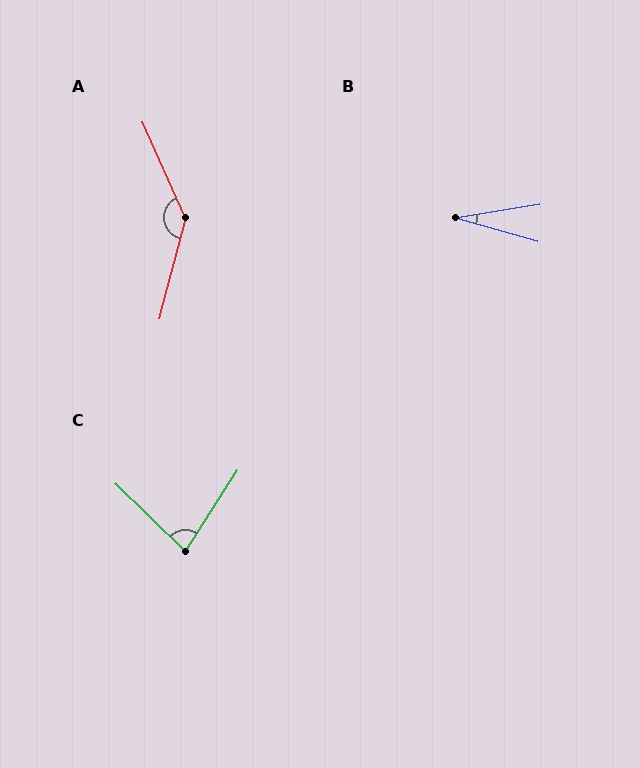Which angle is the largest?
A, at approximately 141 degrees.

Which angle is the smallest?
B, at approximately 25 degrees.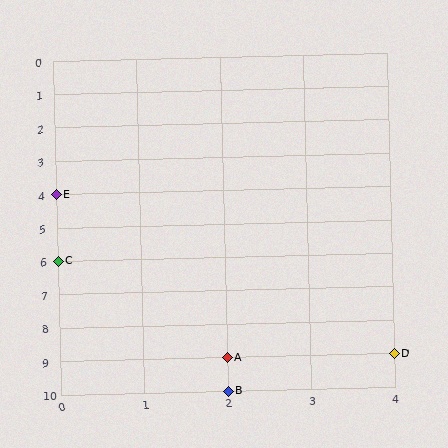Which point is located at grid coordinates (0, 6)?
Point C is at (0, 6).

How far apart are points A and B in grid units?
Points A and B are 1 row apart.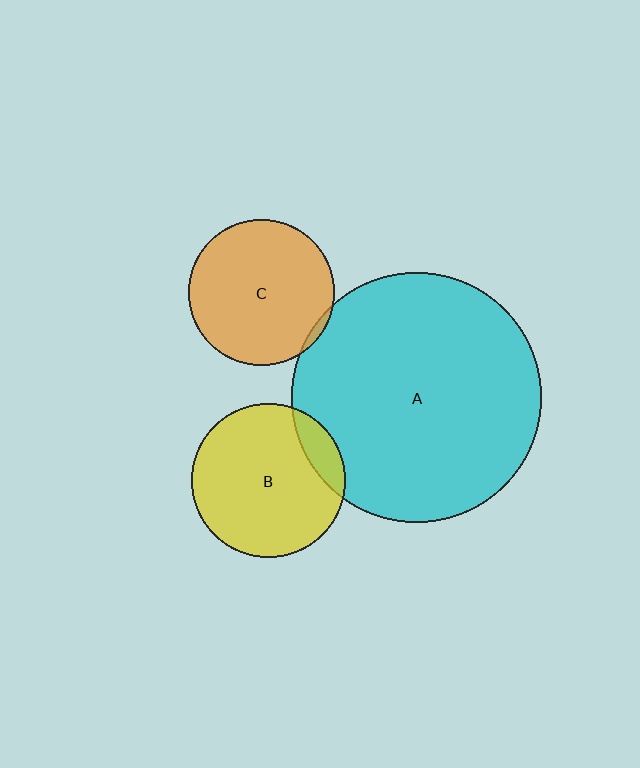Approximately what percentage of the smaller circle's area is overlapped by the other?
Approximately 5%.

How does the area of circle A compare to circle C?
Approximately 2.9 times.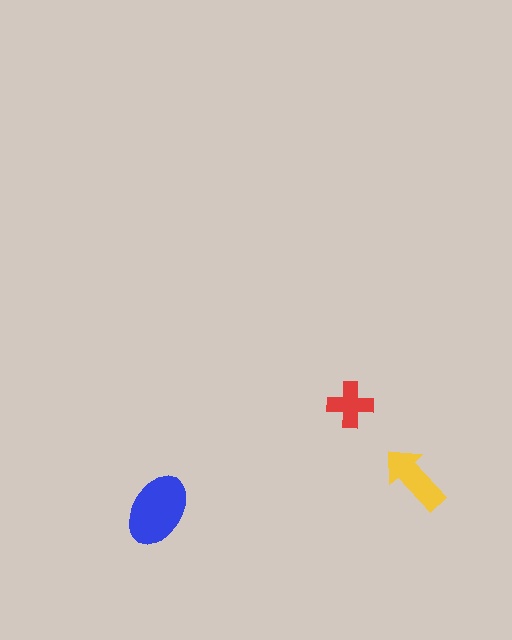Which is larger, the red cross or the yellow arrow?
The yellow arrow.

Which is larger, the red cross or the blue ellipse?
The blue ellipse.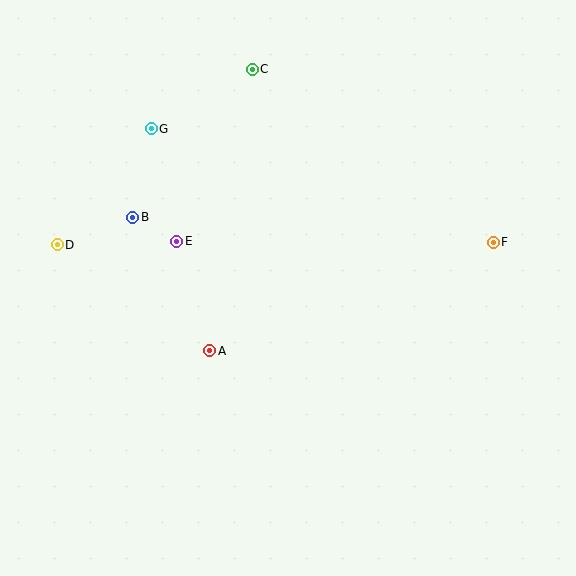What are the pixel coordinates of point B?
Point B is at (133, 217).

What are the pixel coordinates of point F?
Point F is at (493, 242).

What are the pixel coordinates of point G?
Point G is at (151, 129).